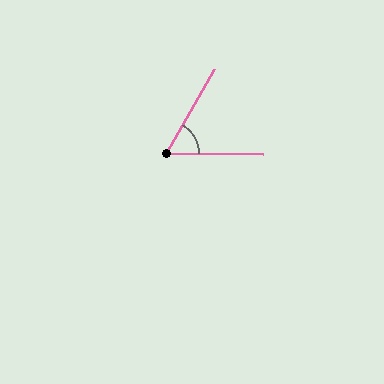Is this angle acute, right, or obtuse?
It is acute.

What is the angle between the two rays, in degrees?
Approximately 61 degrees.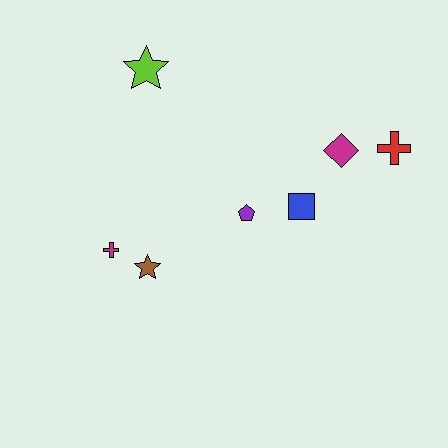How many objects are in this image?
There are 7 objects.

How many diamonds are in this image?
There is 1 diamond.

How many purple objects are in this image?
There is 1 purple object.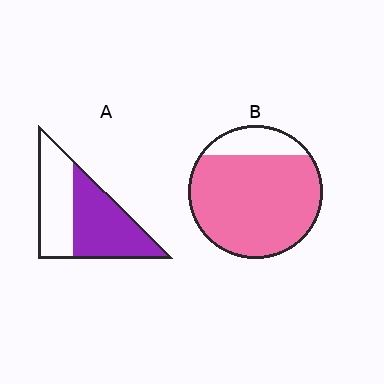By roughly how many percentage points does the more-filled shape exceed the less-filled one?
By roughly 30 percentage points (B over A).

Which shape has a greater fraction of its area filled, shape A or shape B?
Shape B.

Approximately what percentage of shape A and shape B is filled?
A is approximately 55% and B is approximately 85%.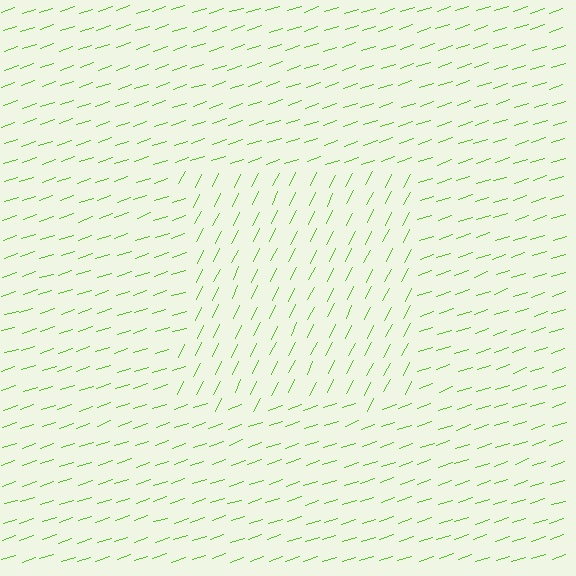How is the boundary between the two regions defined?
The boundary is defined purely by a change in line orientation (approximately 45 degrees difference). All lines are the same color and thickness.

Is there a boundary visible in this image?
Yes, there is a texture boundary formed by a change in line orientation.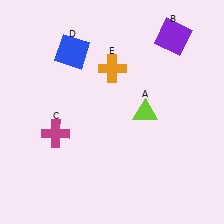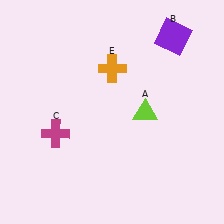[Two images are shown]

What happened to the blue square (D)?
The blue square (D) was removed in Image 2. It was in the top-left area of Image 1.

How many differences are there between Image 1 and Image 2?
There is 1 difference between the two images.